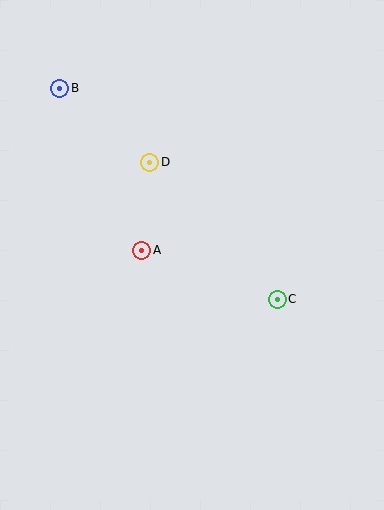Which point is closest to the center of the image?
Point A at (142, 250) is closest to the center.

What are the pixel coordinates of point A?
Point A is at (142, 250).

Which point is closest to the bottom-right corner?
Point C is closest to the bottom-right corner.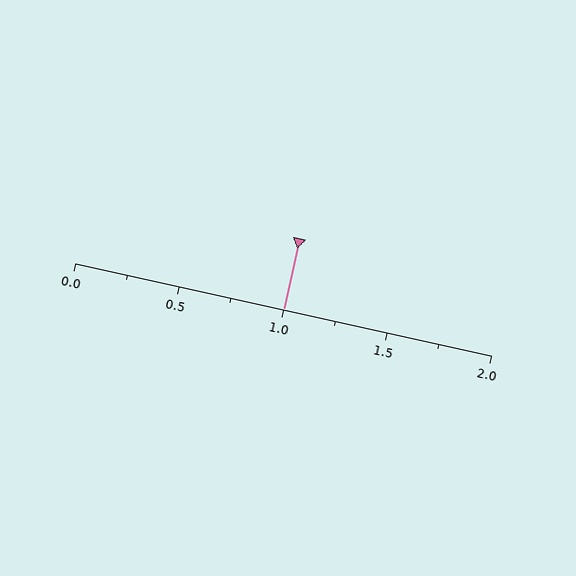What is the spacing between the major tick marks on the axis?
The major ticks are spaced 0.5 apart.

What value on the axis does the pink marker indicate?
The marker indicates approximately 1.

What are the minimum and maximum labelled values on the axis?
The axis runs from 0.0 to 2.0.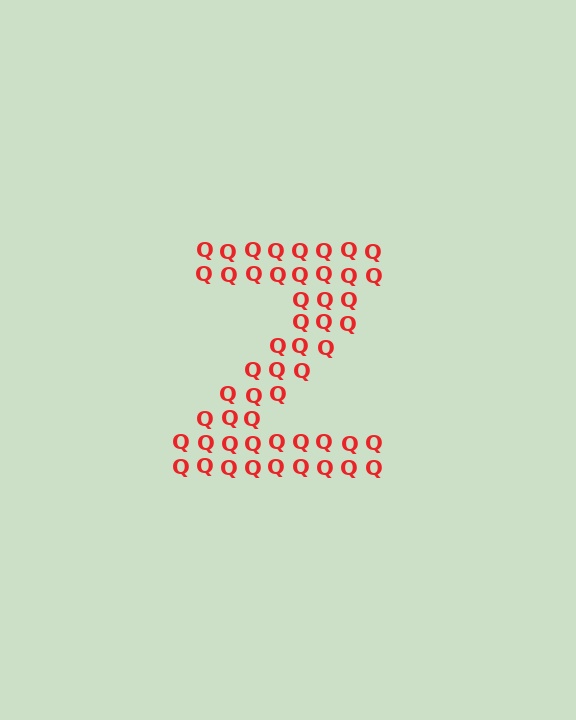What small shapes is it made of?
It is made of small letter Q's.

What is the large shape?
The large shape is the letter Z.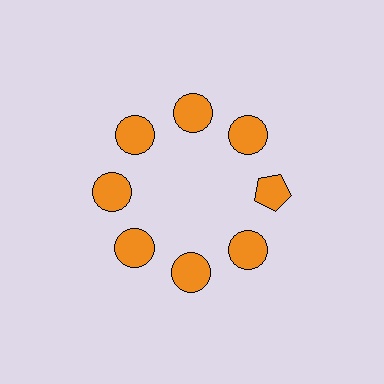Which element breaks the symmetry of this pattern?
The orange pentagon at roughly the 3 o'clock position breaks the symmetry. All other shapes are orange circles.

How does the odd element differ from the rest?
It has a different shape: pentagon instead of circle.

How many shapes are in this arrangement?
There are 8 shapes arranged in a ring pattern.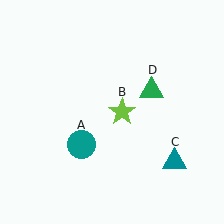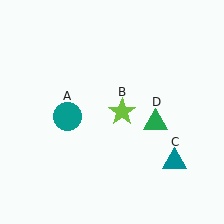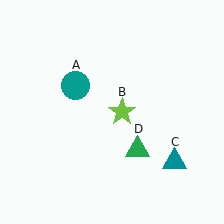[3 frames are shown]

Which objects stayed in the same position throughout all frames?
Lime star (object B) and teal triangle (object C) remained stationary.